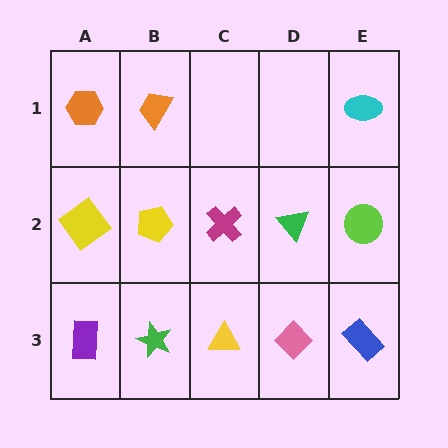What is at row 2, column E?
A lime circle.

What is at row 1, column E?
A cyan ellipse.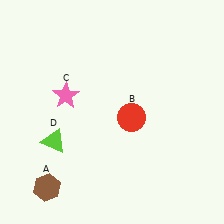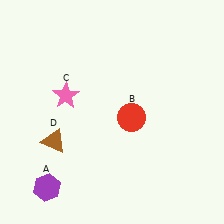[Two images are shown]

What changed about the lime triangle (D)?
In Image 1, D is lime. In Image 2, it changed to brown.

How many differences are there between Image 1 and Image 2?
There are 2 differences between the two images.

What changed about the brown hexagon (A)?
In Image 1, A is brown. In Image 2, it changed to purple.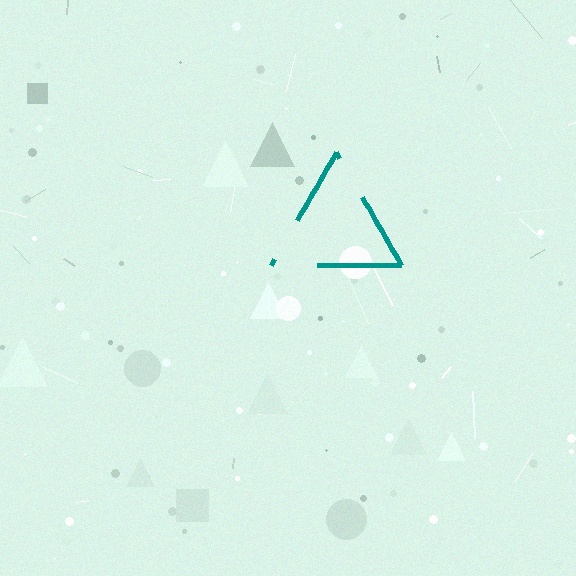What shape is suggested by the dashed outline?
The dashed outline suggests a triangle.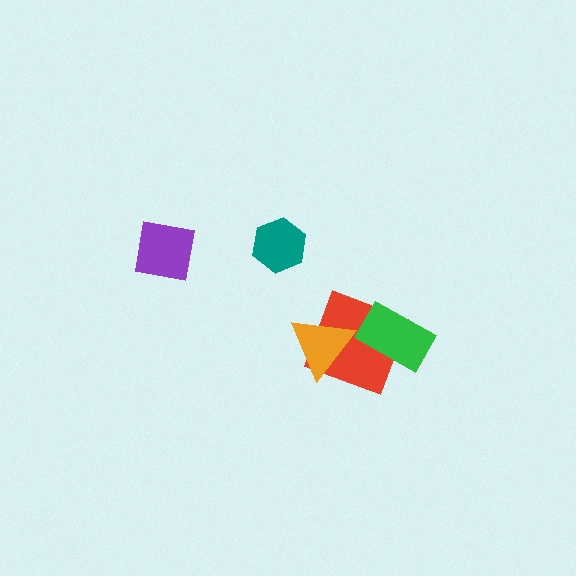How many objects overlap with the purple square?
0 objects overlap with the purple square.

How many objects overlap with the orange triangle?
1 object overlaps with the orange triangle.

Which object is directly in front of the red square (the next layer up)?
The green rectangle is directly in front of the red square.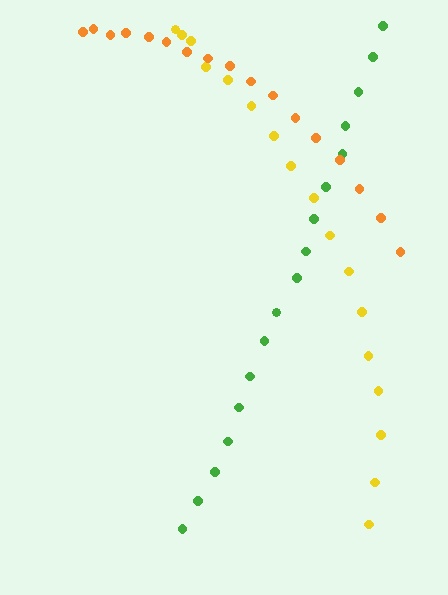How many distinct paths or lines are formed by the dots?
There are 3 distinct paths.